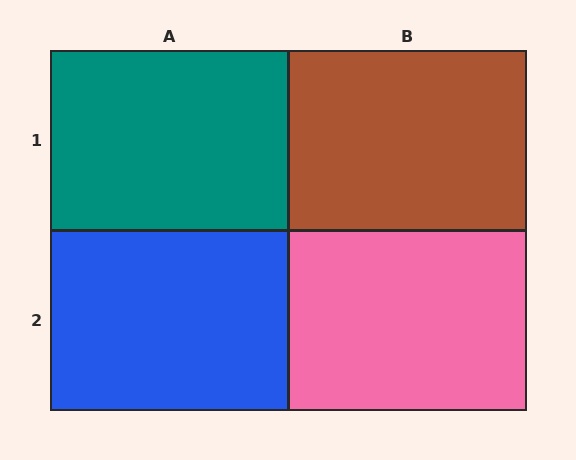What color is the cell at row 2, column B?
Pink.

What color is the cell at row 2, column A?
Blue.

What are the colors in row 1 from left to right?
Teal, brown.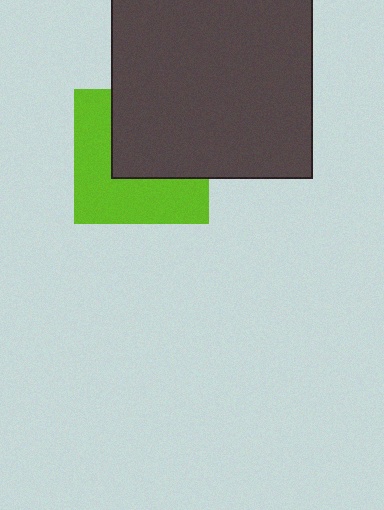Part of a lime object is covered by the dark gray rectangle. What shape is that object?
It is a square.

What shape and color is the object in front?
The object in front is a dark gray rectangle.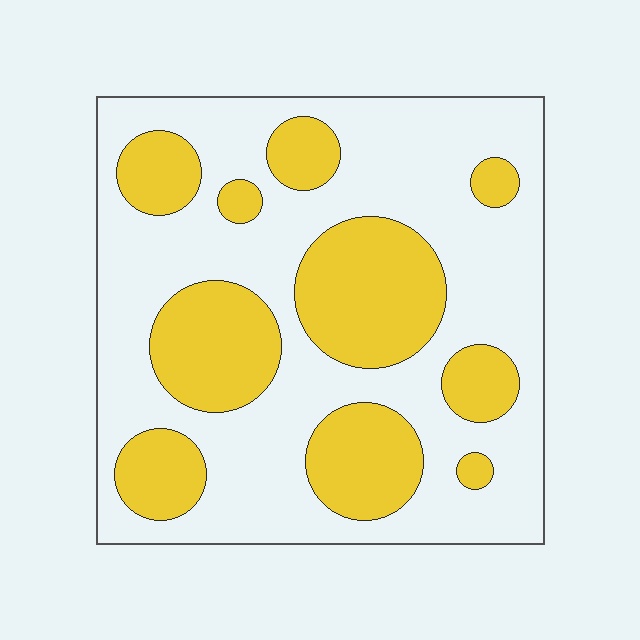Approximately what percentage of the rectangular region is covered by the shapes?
Approximately 35%.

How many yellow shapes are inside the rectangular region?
10.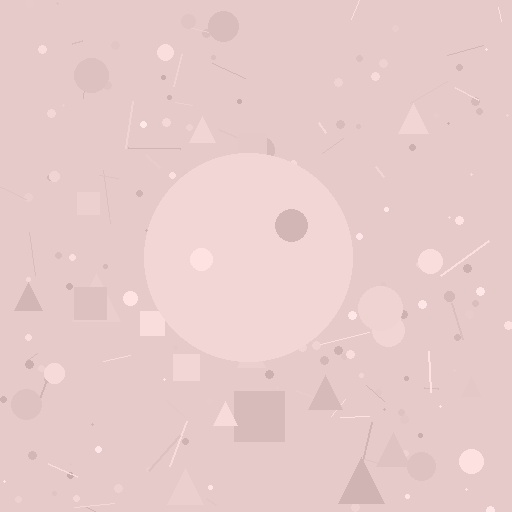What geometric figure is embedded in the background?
A circle is embedded in the background.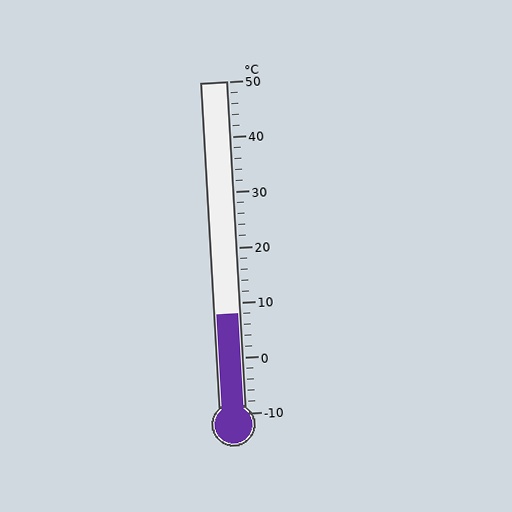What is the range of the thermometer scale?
The thermometer scale ranges from -10°C to 50°C.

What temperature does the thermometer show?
The thermometer shows approximately 8°C.